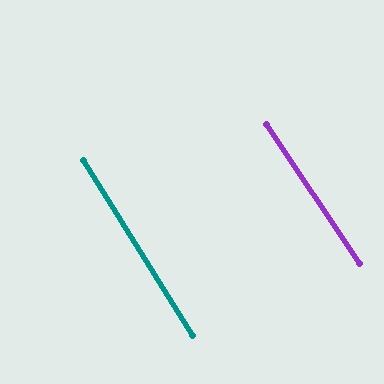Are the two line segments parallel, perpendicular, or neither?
Parallel — their directions differ by only 1.9°.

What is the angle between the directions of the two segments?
Approximately 2 degrees.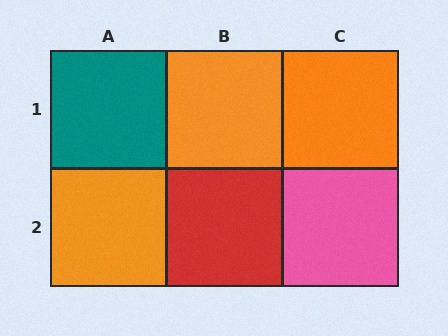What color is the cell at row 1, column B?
Orange.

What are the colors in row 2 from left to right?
Orange, red, pink.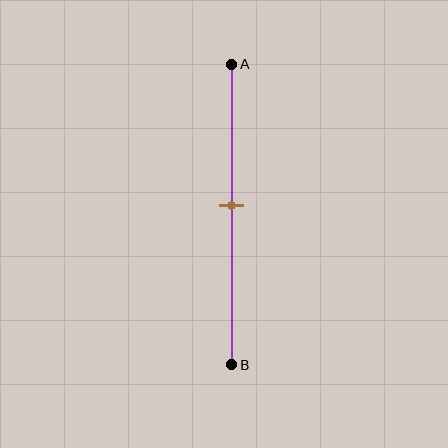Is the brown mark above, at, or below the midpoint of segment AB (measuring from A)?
The brown mark is approximately at the midpoint of segment AB.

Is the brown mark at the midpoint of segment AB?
Yes, the mark is approximately at the midpoint.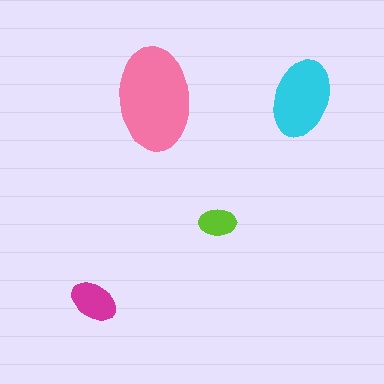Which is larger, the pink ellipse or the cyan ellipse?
The pink one.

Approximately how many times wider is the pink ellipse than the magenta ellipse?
About 2 times wider.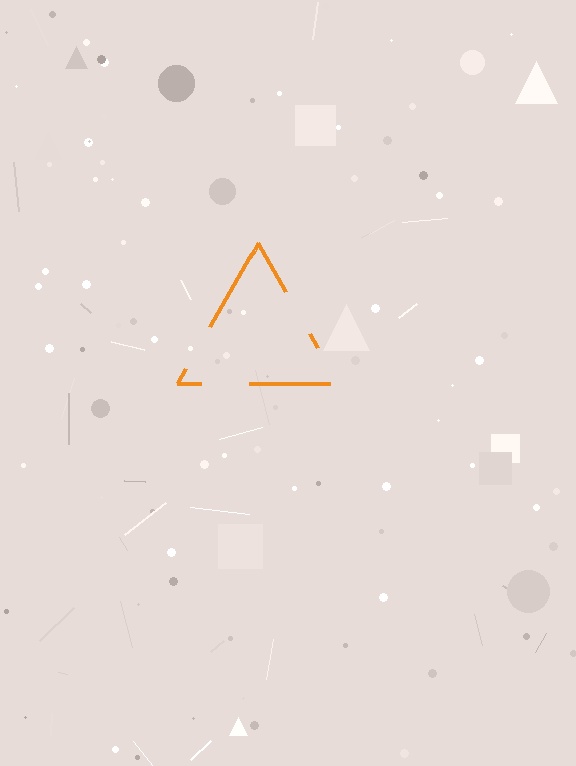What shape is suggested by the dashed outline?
The dashed outline suggests a triangle.